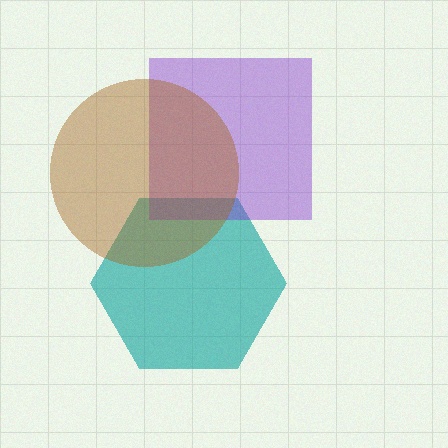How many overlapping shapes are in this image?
There are 3 overlapping shapes in the image.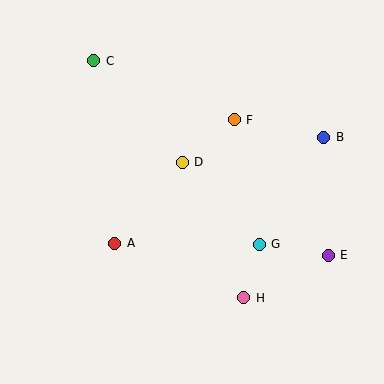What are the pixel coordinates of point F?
Point F is at (234, 120).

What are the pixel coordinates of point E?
Point E is at (328, 255).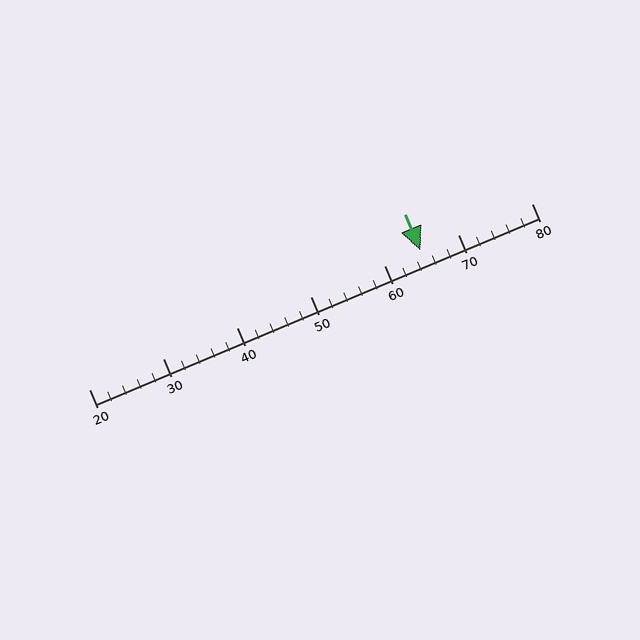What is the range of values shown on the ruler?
The ruler shows values from 20 to 80.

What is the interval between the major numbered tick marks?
The major tick marks are spaced 10 units apart.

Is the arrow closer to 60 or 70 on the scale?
The arrow is closer to 60.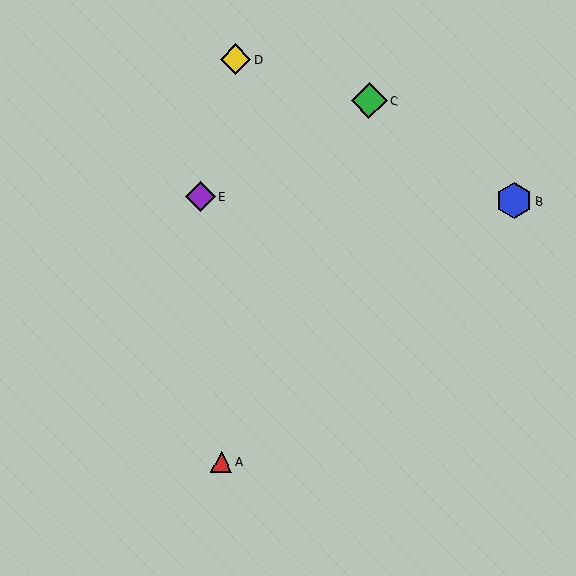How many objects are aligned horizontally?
2 objects (B, E) are aligned horizontally.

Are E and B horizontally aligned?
Yes, both are at y≈196.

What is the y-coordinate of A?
Object A is at y≈462.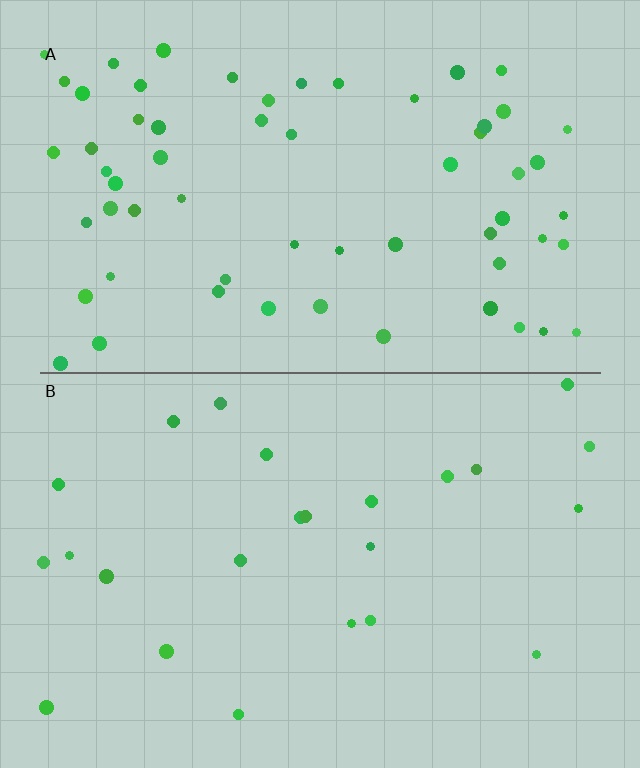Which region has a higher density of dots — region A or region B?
A (the top).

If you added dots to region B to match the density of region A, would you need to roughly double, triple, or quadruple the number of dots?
Approximately triple.